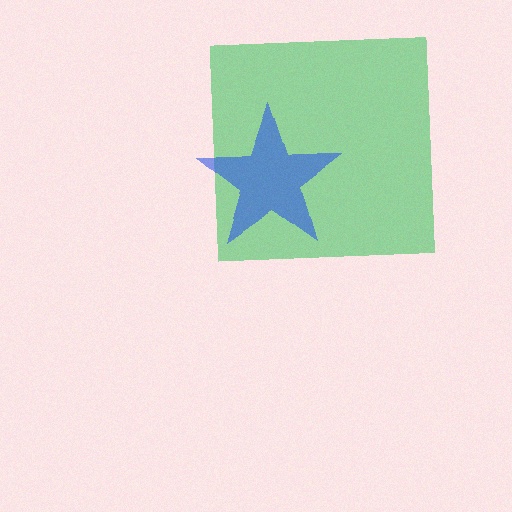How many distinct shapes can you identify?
There are 2 distinct shapes: a green square, a blue star.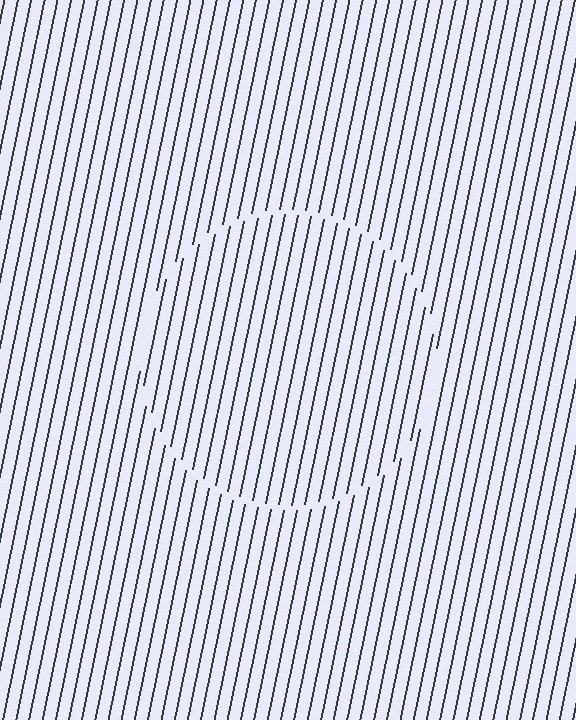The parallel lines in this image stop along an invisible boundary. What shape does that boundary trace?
An illusory circle. The interior of the shape contains the same grating, shifted by half a period — the contour is defined by the phase discontinuity where line-ends from the inner and outer gratings abut.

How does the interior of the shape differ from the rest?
The interior of the shape contains the same grating, shifted by half a period — the contour is defined by the phase discontinuity where line-ends from the inner and outer gratings abut.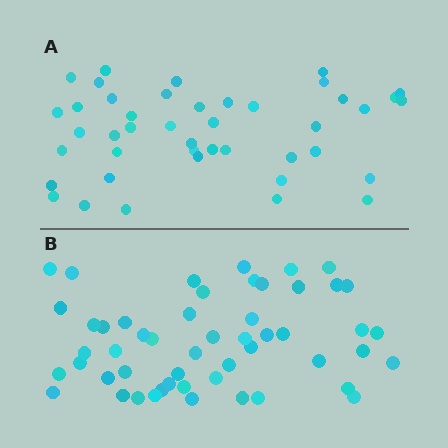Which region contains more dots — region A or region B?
Region B (the bottom region) has more dots.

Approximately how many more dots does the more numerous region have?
Region B has roughly 8 or so more dots than region A.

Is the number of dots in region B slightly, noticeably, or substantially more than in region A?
Region B has only slightly more — the two regions are fairly close. The ratio is roughly 1.2 to 1.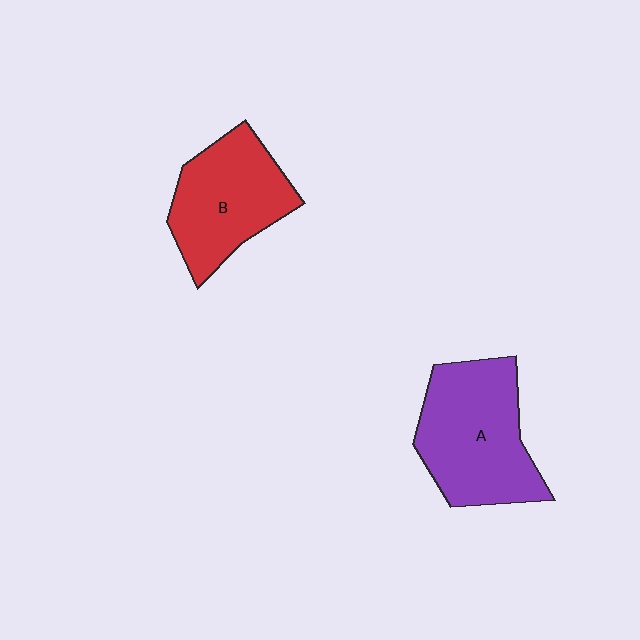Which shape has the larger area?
Shape A (purple).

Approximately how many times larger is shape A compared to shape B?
Approximately 1.2 times.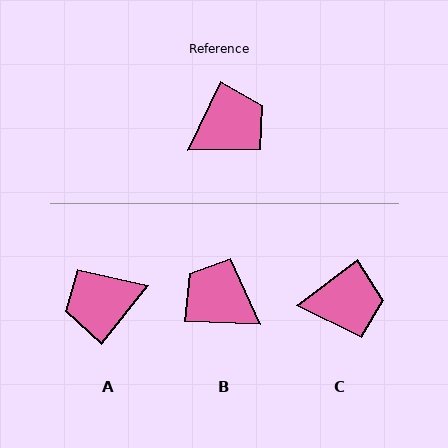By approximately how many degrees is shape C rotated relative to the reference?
Approximately 28 degrees clockwise.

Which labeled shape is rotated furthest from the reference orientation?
A, about 166 degrees away.